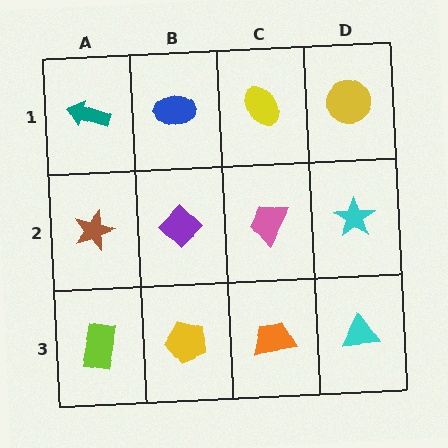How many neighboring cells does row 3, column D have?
2.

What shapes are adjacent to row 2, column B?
A blue ellipse (row 1, column B), a yellow pentagon (row 3, column B), a brown star (row 2, column A), a pink trapezoid (row 2, column C).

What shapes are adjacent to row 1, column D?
A cyan star (row 2, column D), a yellow ellipse (row 1, column C).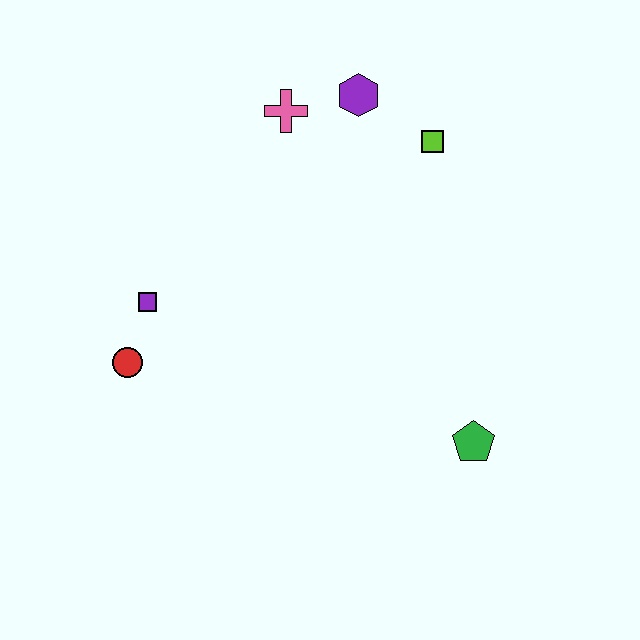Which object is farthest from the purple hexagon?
The green pentagon is farthest from the purple hexagon.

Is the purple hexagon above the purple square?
Yes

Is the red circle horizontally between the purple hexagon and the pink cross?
No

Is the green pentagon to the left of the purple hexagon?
No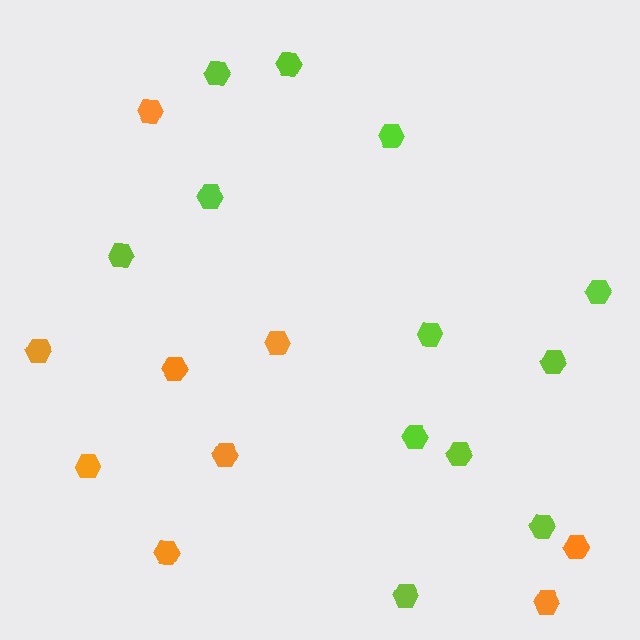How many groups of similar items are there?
There are 2 groups: one group of lime hexagons (12) and one group of orange hexagons (9).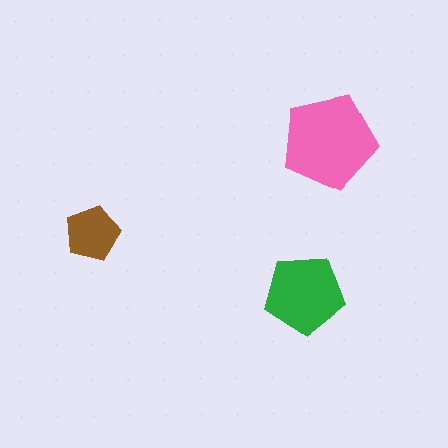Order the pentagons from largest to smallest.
the pink one, the green one, the brown one.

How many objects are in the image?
There are 3 objects in the image.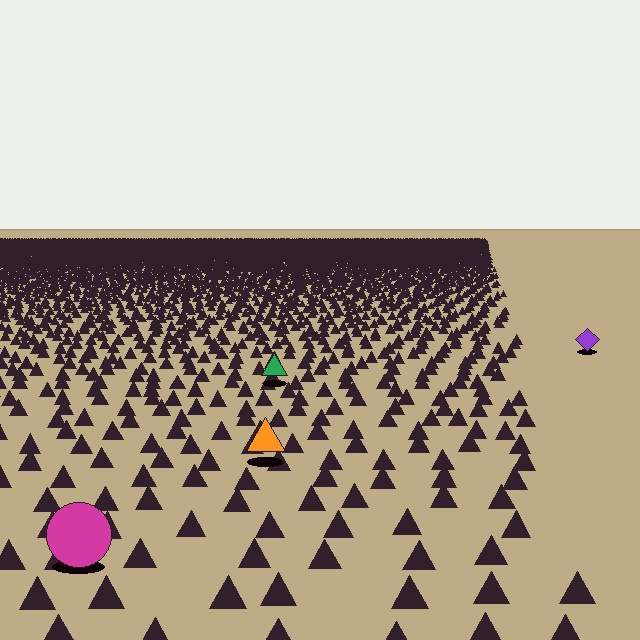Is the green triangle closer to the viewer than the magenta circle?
No. The magenta circle is closer — you can tell from the texture gradient: the ground texture is coarser near it.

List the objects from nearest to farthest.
From nearest to farthest: the magenta circle, the orange triangle, the green triangle, the purple diamond.